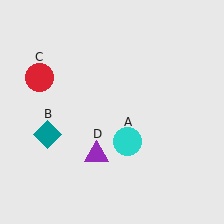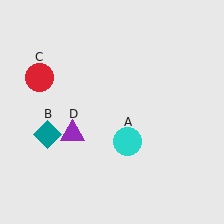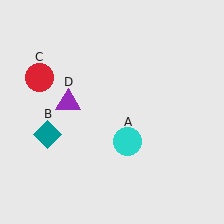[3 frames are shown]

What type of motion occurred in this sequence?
The purple triangle (object D) rotated clockwise around the center of the scene.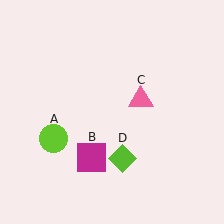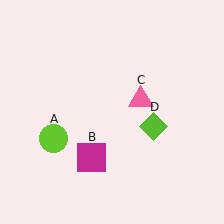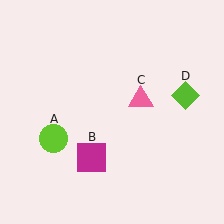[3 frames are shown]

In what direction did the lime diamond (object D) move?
The lime diamond (object D) moved up and to the right.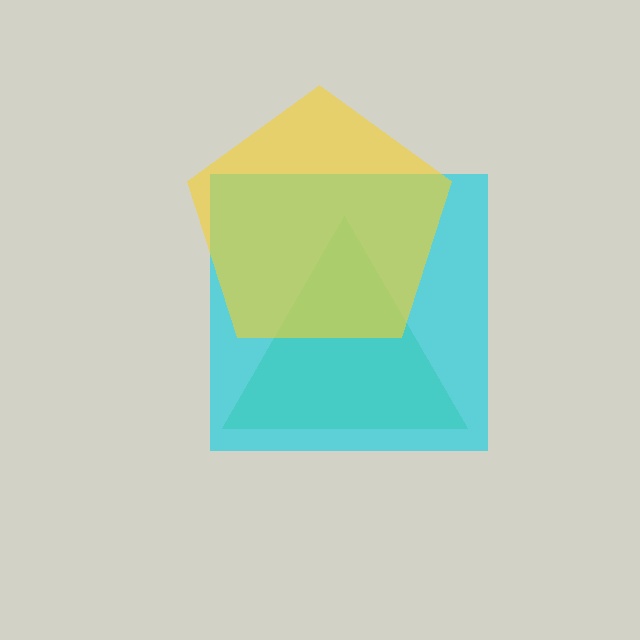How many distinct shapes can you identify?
There are 3 distinct shapes: a green triangle, a cyan square, a yellow pentagon.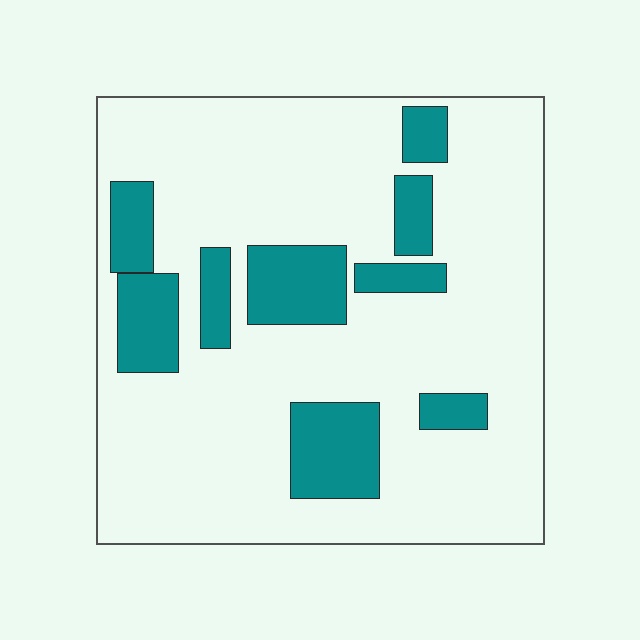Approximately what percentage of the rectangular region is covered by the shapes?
Approximately 20%.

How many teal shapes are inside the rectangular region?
9.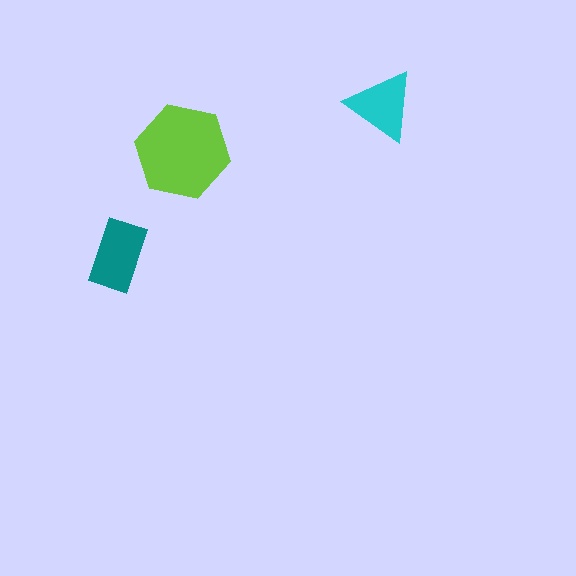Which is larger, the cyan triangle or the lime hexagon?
The lime hexagon.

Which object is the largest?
The lime hexagon.